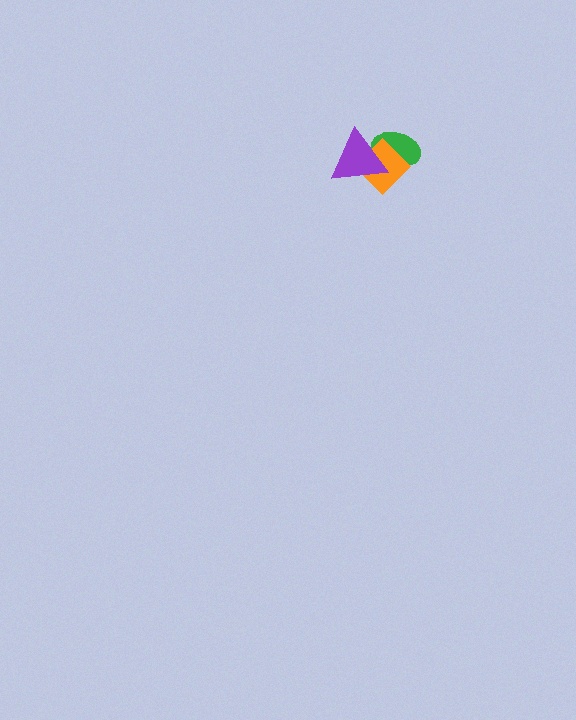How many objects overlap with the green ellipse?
2 objects overlap with the green ellipse.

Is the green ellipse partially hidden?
Yes, it is partially covered by another shape.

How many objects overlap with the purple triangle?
2 objects overlap with the purple triangle.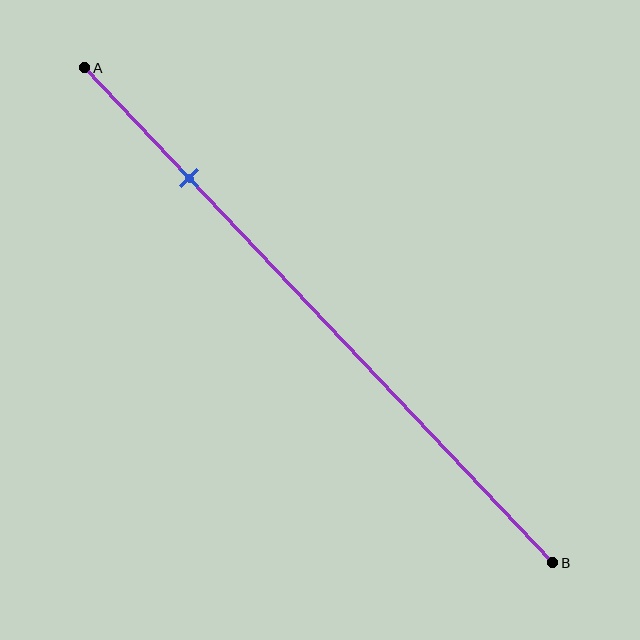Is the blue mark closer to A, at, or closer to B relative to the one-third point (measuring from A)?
The blue mark is closer to point A than the one-third point of segment AB.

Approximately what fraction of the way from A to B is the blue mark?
The blue mark is approximately 20% of the way from A to B.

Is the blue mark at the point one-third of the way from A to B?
No, the mark is at about 20% from A, not at the 33% one-third point.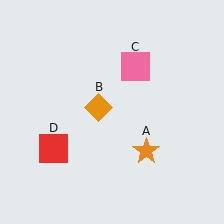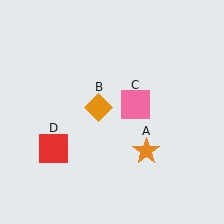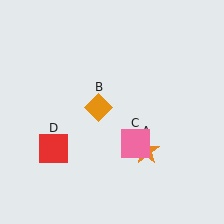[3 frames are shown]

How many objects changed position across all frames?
1 object changed position: pink square (object C).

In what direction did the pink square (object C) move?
The pink square (object C) moved down.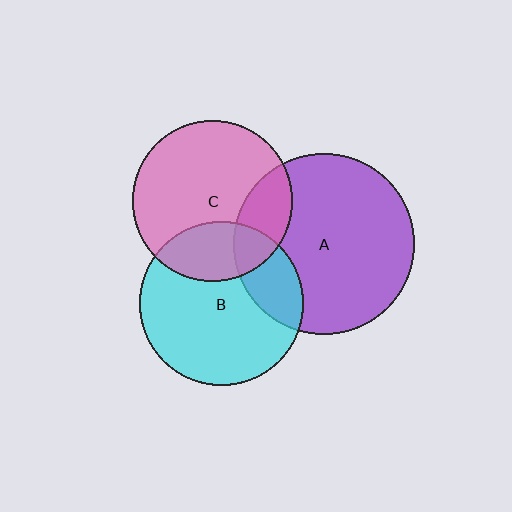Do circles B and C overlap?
Yes.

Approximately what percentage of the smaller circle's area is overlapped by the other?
Approximately 25%.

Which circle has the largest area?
Circle A (purple).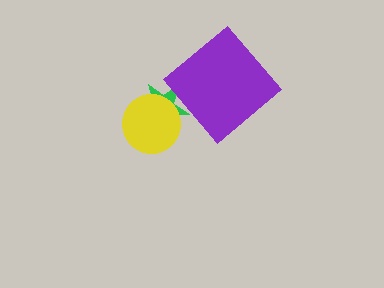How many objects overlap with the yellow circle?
1 object overlaps with the yellow circle.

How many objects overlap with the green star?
1 object overlaps with the green star.